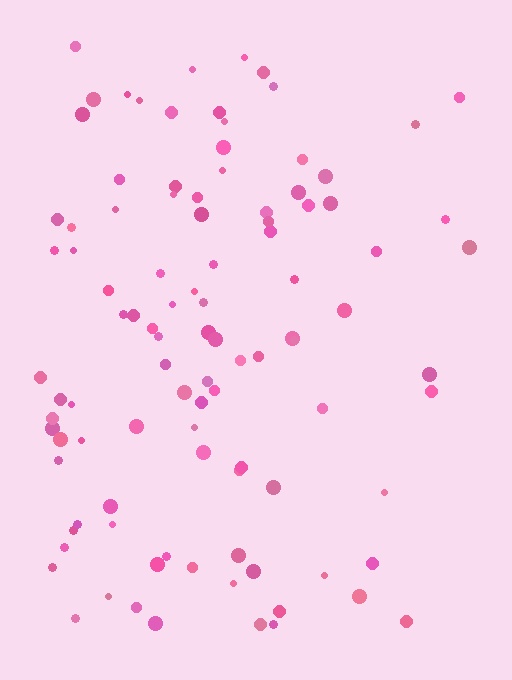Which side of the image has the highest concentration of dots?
The left.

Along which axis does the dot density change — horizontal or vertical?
Horizontal.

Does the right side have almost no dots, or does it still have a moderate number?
Still a moderate number, just noticeably fewer than the left.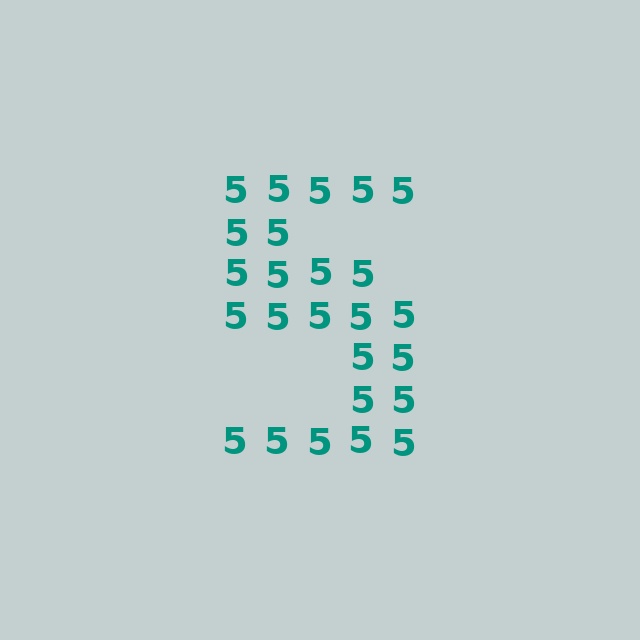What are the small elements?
The small elements are digit 5's.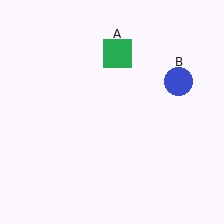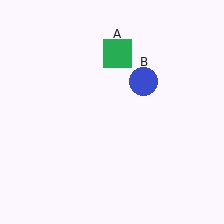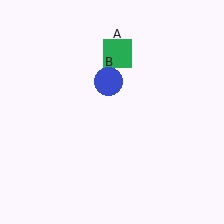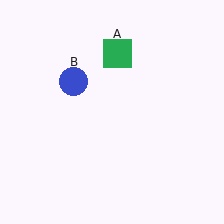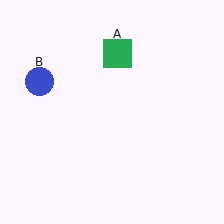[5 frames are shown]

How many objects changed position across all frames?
1 object changed position: blue circle (object B).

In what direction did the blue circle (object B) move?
The blue circle (object B) moved left.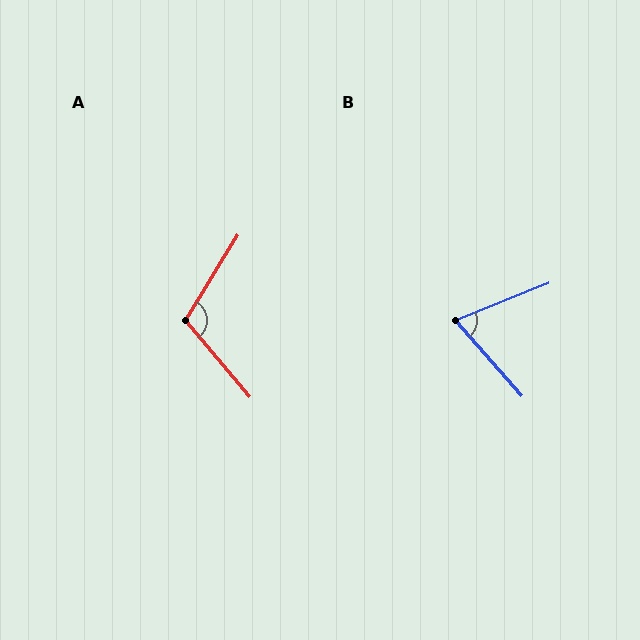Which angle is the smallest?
B, at approximately 71 degrees.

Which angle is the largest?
A, at approximately 108 degrees.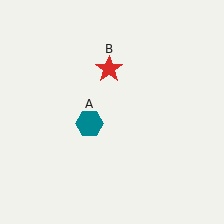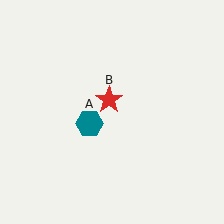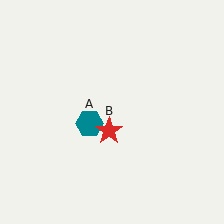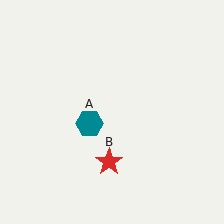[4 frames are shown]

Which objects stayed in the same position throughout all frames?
Teal hexagon (object A) remained stationary.